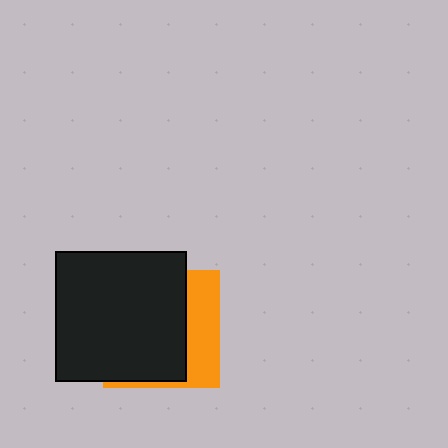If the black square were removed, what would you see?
You would see the complete orange square.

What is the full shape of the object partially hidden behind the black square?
The partially hidden object is an orange square.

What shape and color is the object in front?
The object in front is a black square.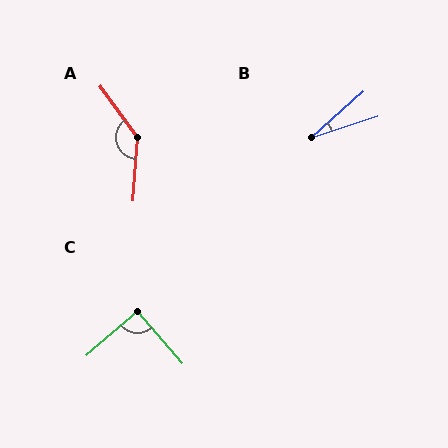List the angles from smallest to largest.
B (24°), C (90°), A (139°).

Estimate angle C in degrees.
Approximately 90 degrees.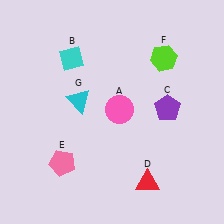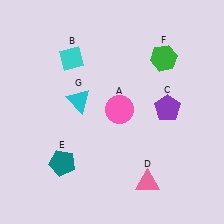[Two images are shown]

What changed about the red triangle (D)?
In Image 1, D is red. In Image 2, it changed to pink.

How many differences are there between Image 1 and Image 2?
There are 3 differences between the two images.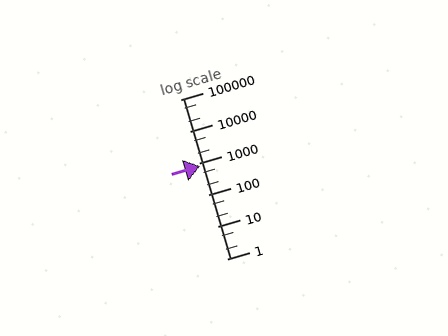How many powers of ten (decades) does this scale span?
The scale spans 5 decades, from 1 to 100000.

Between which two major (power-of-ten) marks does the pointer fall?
The pointer is between 100 and 1000.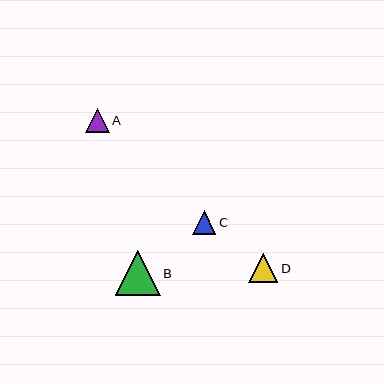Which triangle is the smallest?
Triangle A is the smallest with a size of approximately 24 pixels.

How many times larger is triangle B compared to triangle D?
Triangle B is approximately 1.5 times the size of triangle D.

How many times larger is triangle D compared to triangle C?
Triangle D is approximately 1.2 times the size of triangle C.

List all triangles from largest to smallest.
From largest to smallest: B, D, C, A.